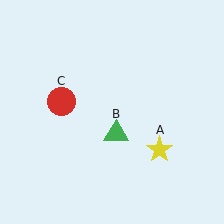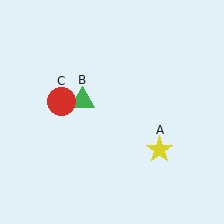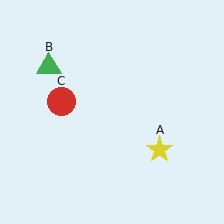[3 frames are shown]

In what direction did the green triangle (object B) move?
The green triangle (object B) moved up and to the left.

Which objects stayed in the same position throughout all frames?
Yellow star (object A) and red circle (object C) remained stationary.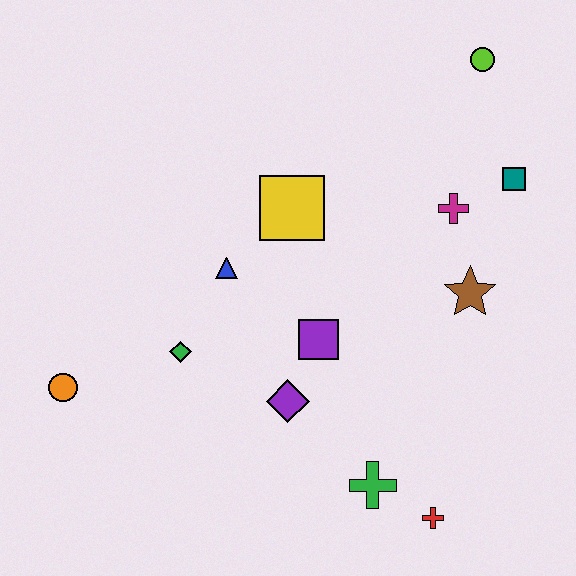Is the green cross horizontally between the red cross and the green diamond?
Yes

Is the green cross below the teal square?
Yes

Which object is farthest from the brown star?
The orange circle is farthest from the brown star.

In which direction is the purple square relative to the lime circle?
The purple square is below the lime circle.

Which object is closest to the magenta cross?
The teal square is closest to the magenta cross.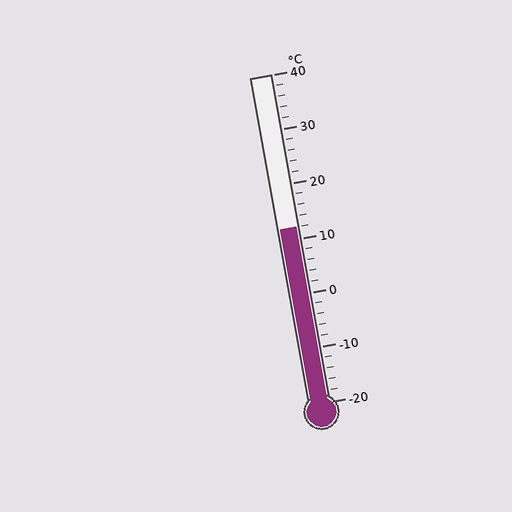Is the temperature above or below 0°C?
The temperature is above 0°C.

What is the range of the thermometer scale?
The thermometer scale ranges from -20°C to 40°C.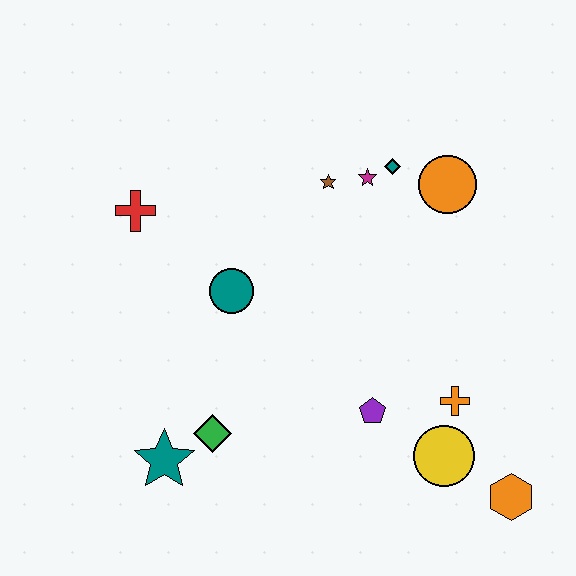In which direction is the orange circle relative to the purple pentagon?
The orange circle is above the purple pentagon.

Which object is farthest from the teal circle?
The orange hexagon is farthest from the teal circle.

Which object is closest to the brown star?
The magenta star is closest to the brown star.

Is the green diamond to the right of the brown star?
No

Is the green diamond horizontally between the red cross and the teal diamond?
Yes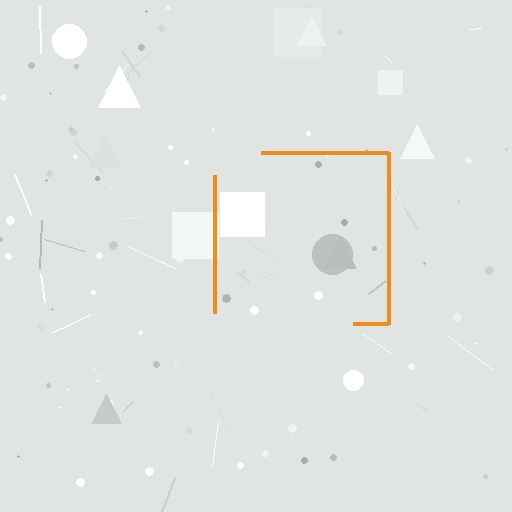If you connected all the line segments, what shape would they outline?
They would outline a square.